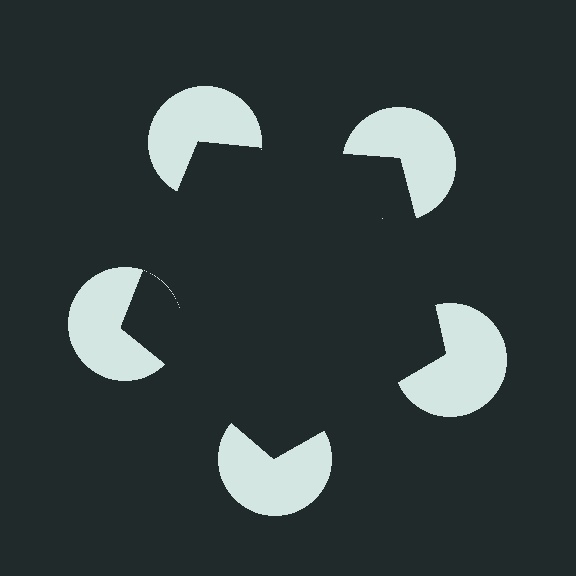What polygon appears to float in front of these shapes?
An illusory pentagon — its edges are inferred from the aligned wedge cuts in the pac-man discs, not physically drawn.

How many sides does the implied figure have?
5 sides.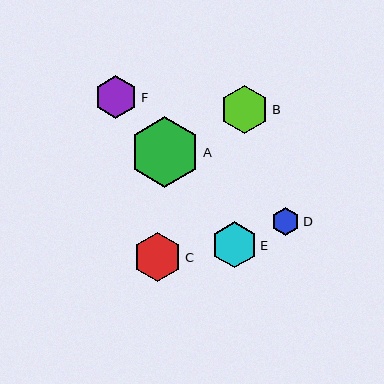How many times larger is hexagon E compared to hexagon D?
Hexagon E is approximately 1.6 times the size of hexagon D.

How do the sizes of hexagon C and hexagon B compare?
Hexagon C and hexagon B are approximately the same size.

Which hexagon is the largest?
Hexagon A is the largest with a size of approximately 70 pixels.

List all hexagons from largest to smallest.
From largest to smallest: A, C, B, E, F, D.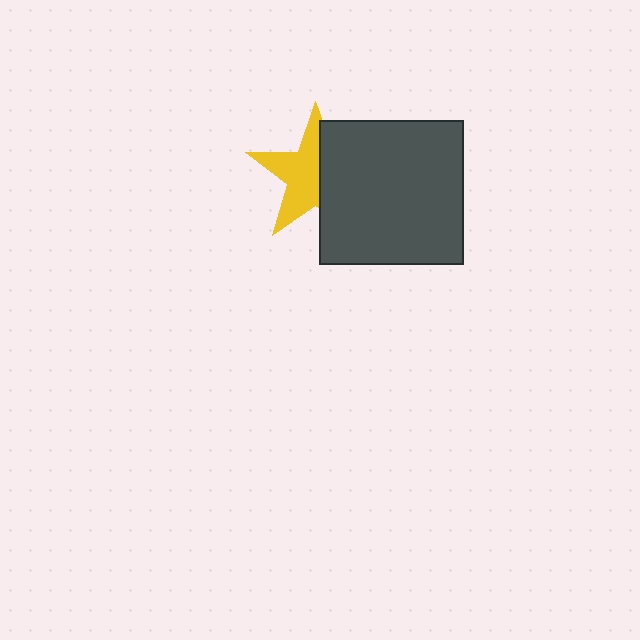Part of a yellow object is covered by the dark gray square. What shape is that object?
It is a star.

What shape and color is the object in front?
The object in front is a dark gray square.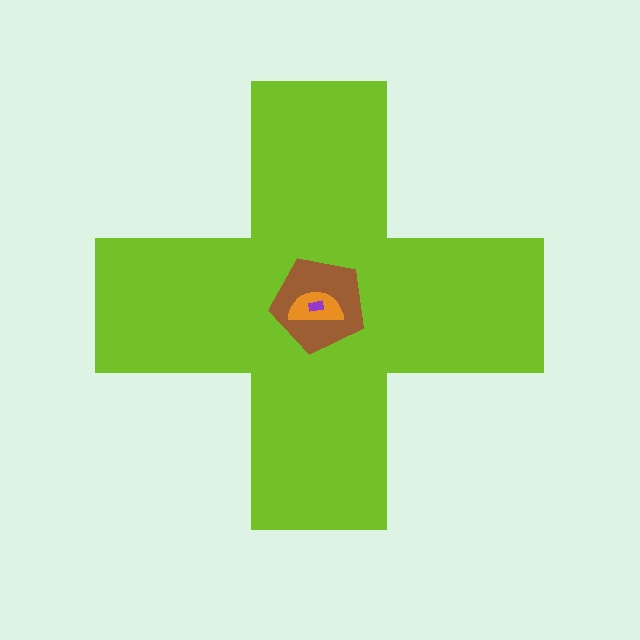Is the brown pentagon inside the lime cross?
Yes.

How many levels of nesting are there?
4.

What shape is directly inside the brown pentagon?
The orange semicircle.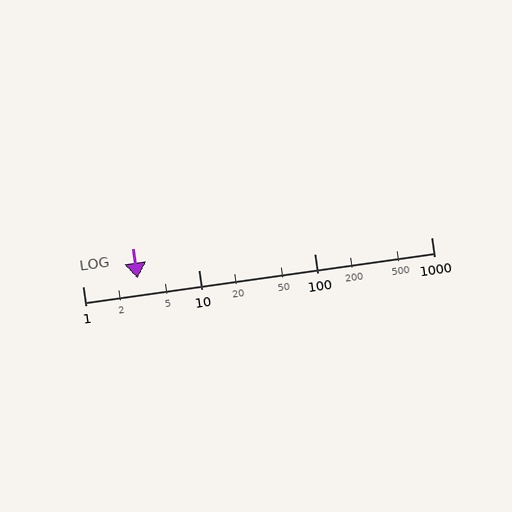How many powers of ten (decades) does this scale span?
The scale spans 3 decades, from 1 to 1000.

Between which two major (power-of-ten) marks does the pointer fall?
The pointer is between 1 and 10.